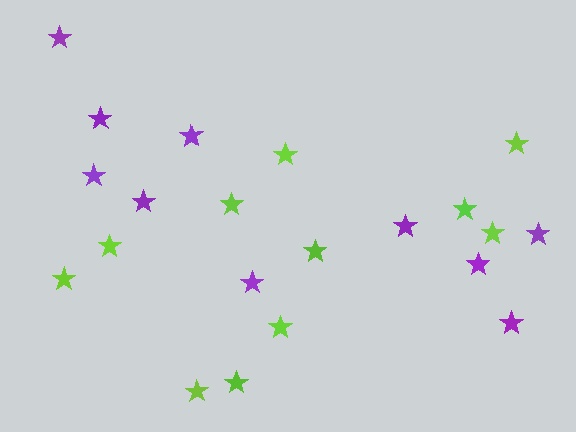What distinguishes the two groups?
There are 2 groups: one group of purple stars (10) and one group of lime stars (11).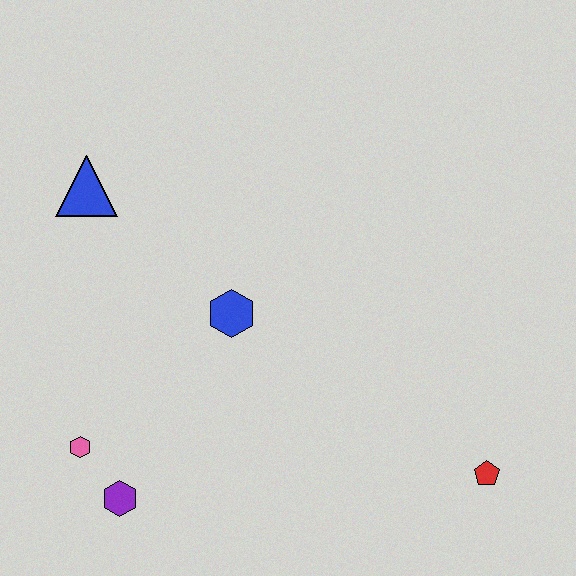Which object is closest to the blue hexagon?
The blue triangle is closest to the blue hexagon.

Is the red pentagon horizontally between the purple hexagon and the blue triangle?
No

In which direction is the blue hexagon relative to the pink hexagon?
The blue hexagon is to the right of the pink hexagon.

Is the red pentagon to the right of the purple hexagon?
Yes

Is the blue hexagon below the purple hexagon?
No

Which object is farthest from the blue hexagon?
The red pentagon is farthest from the blue hexagon.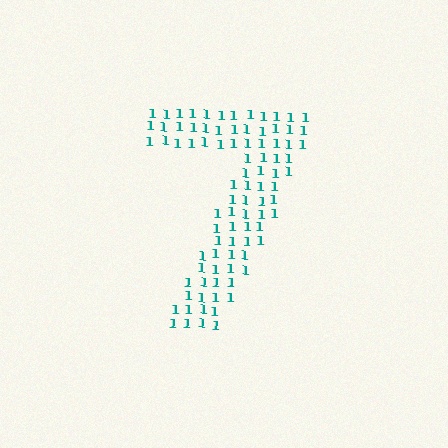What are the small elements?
The small elements are digit 1's.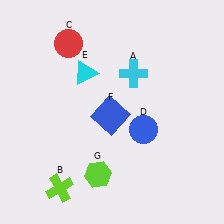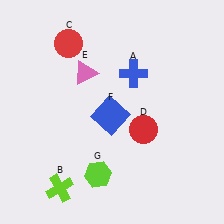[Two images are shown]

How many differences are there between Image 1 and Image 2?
There are 3 differences between the two images.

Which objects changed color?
A changed from cyan to blue. D changed from blue to red. E changed from cyan to pink.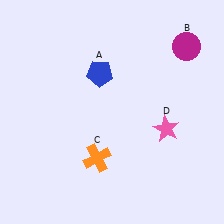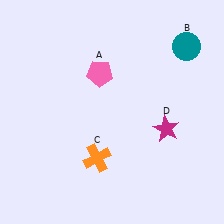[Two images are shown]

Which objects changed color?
A changed from blue to pink. B changed from magenta to teal. D changed from pink to magenta.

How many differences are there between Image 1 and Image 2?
There are 3 differences between the two images.